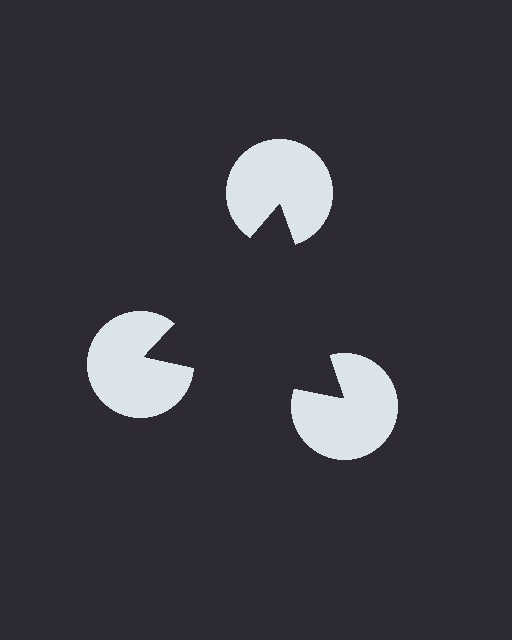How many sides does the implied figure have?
3 sides.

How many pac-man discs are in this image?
There are 3 — one at each vertex of the illusory triangle.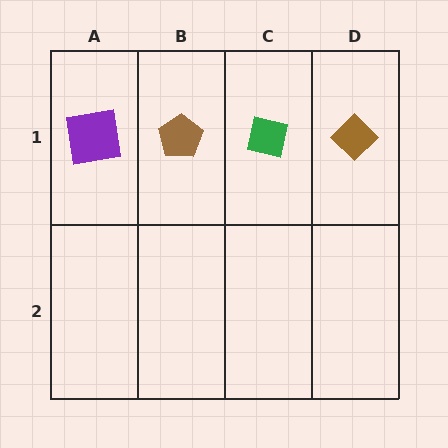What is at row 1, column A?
A purple square.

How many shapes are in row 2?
0 shapes.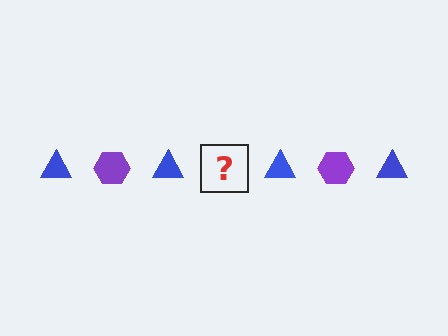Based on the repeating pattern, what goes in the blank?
The blank should be a purple hexagon.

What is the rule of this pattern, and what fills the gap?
The rule is that the pattern alternates between blue triangle and purple hexagon. The gap should be filled with a purple hexagon.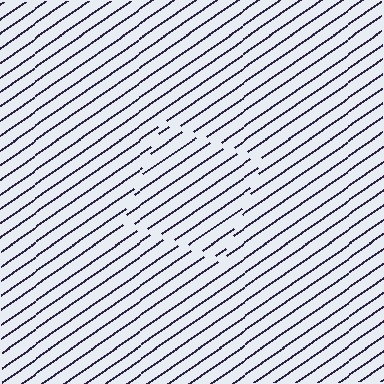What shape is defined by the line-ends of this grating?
An illusory square. The interior of the shape contains the same grating, shifted by half a period — the contour is defined by the phase discontinuity where line-ends from the inner and outer gratings abut.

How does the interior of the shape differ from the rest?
The interior of the shape contains the same grating, shifted by half a period — the contour is defined by the phase discontinuity where line-ends from the inner and outer gratings abut.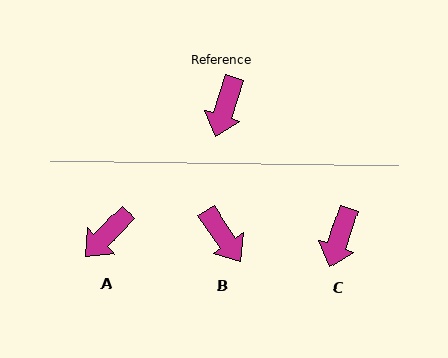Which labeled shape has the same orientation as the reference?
C.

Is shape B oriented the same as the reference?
No, it is off by about 52 degrees.